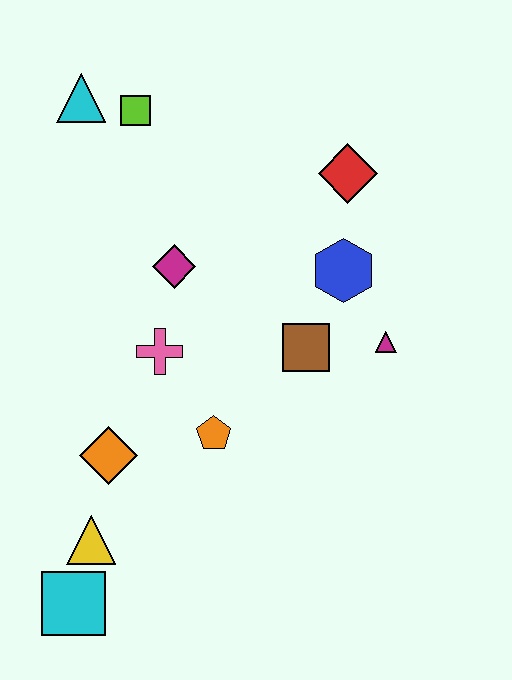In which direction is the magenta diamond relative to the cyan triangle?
The magenta diamond is below the cyan triangle.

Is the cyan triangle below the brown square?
No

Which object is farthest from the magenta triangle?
The cyan square is farthest from the magenta triangle.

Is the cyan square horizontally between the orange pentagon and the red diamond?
No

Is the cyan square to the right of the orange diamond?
No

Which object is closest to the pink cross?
The magenta diamond is closest to the pink cross.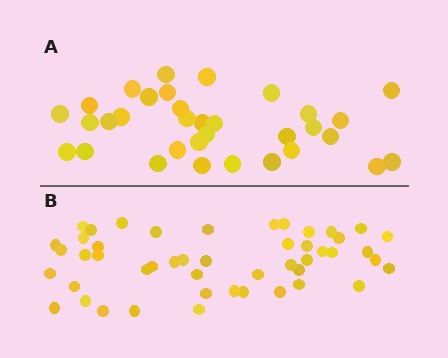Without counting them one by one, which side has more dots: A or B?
Region B (the bottom region) has more dots.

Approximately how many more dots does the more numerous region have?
Region B has approximately 15 more dots than region A.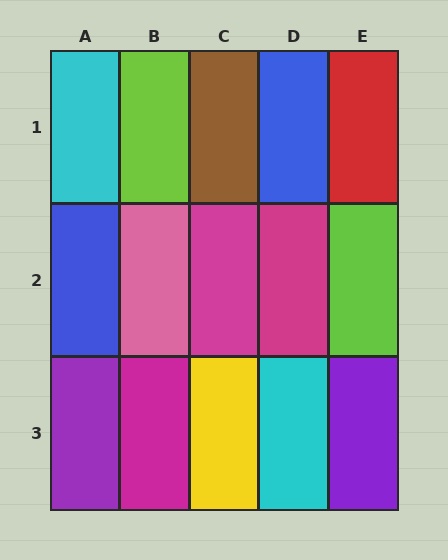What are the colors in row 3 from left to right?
Purple, magenta, yellow, cyan, purple.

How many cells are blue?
2 cells are blue.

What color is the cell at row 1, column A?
Cyan.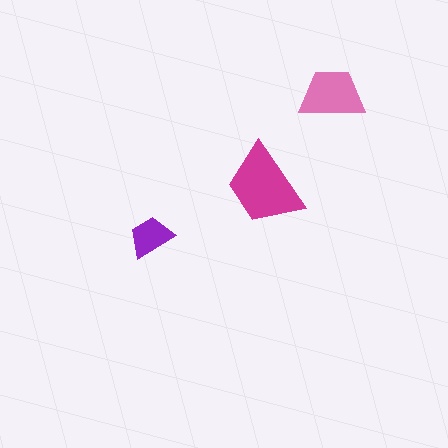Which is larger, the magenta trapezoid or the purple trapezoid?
The magenta one.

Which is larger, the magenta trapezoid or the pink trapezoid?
The magenta one.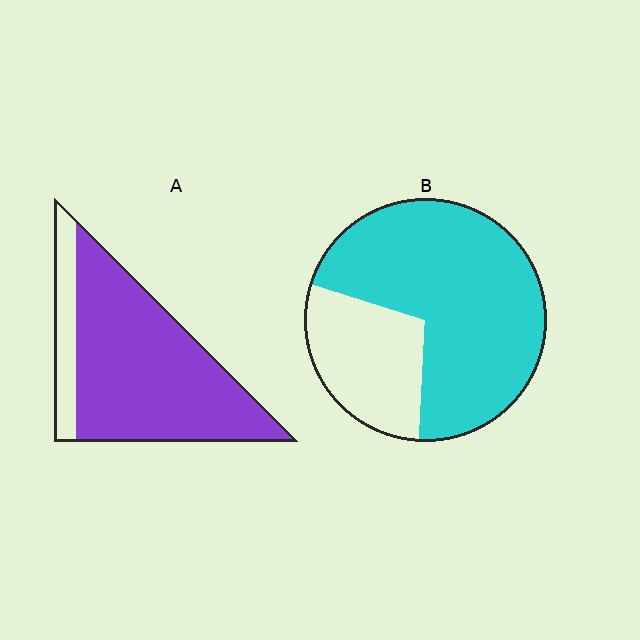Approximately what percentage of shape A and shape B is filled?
A is approximately 85% and B is approximately 70%.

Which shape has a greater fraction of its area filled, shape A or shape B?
Shape A.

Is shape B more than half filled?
Yes.